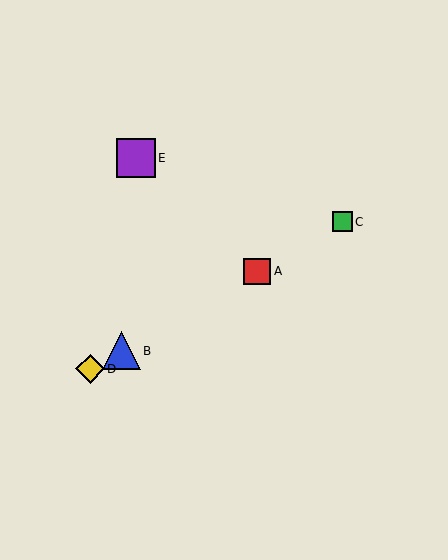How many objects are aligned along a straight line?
4 objects (A, B, C, D) are aligned along a straight line.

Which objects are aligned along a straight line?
Objects A, B, C, D are aligned along a straight line.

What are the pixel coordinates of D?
Object D is at (90, 369).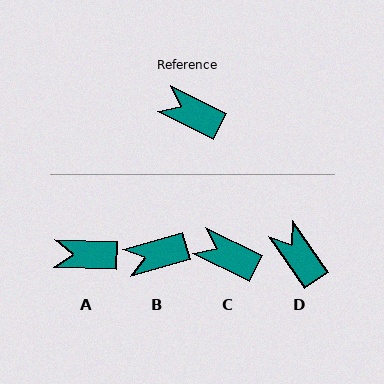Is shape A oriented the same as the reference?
No, it is off by about 25 degrees.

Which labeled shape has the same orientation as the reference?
C.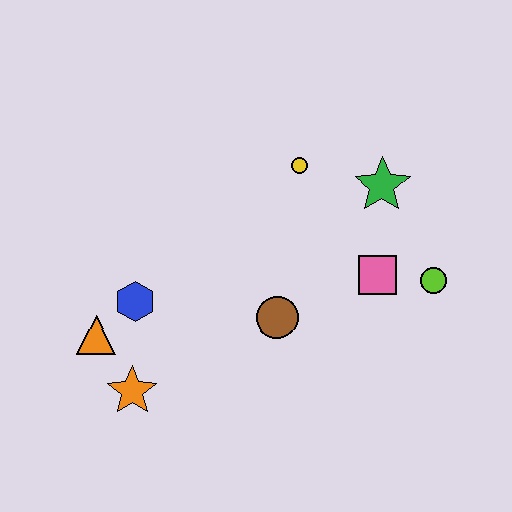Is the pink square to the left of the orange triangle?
No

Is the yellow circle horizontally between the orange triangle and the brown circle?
No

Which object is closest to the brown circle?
The pink square is closest to the brown circle.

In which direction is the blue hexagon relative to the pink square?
The blue hexagon is to the left of the pink square.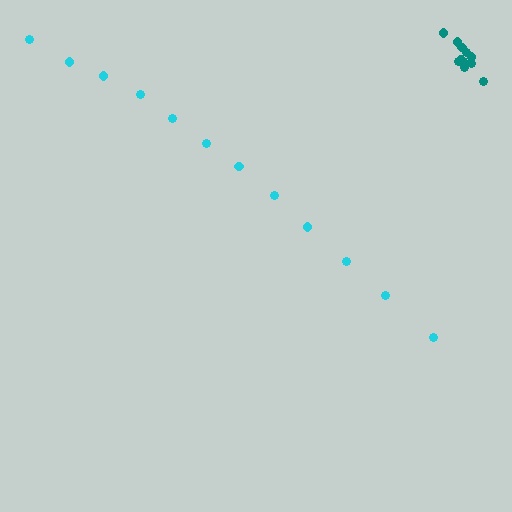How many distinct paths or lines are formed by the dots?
There are 2 distinct paths.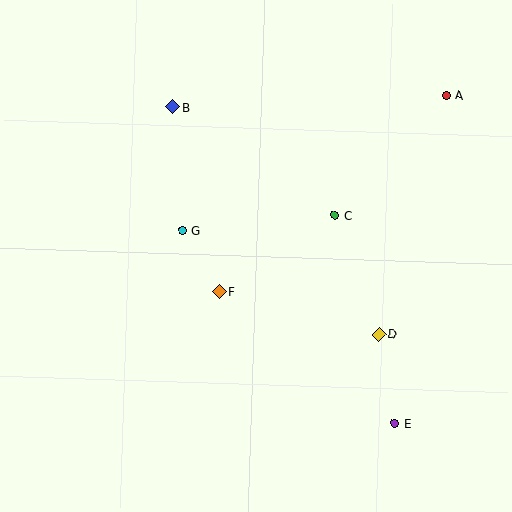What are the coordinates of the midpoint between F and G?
The midpoint between F and G is at (201, 261).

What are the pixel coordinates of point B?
Point B is at (172, 107).